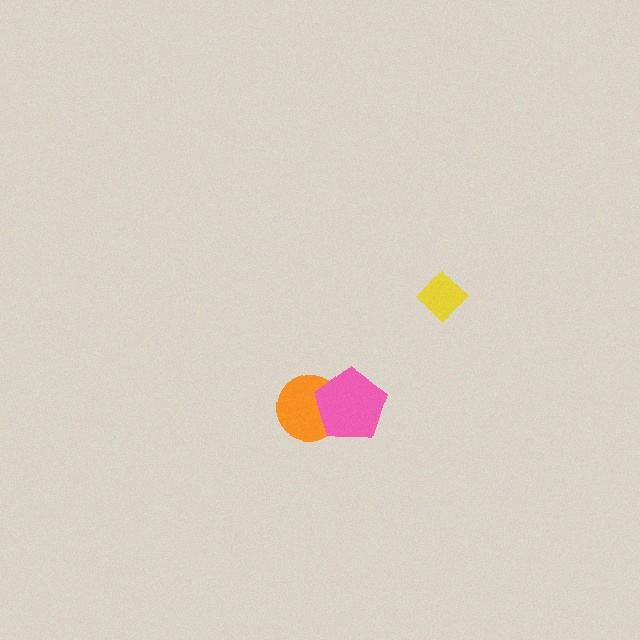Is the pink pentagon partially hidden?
No, no other shape covers it.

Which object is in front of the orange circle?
The pink pentagon is in front of the orange circle.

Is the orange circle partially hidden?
Yes, it is partially covered by another shape.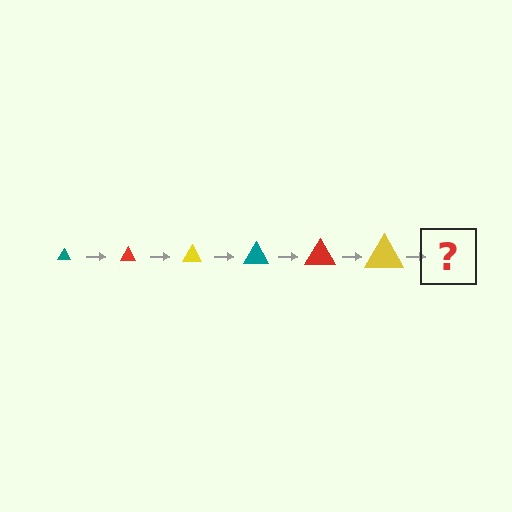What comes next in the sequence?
The next element should be a teal triangle, larger than the previous one.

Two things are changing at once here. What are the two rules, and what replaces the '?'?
The two rules are that the triangle grows larger each step and the color cycles through teal, red, and yellow. The '?' should be a teal triangle, larger than the previous one.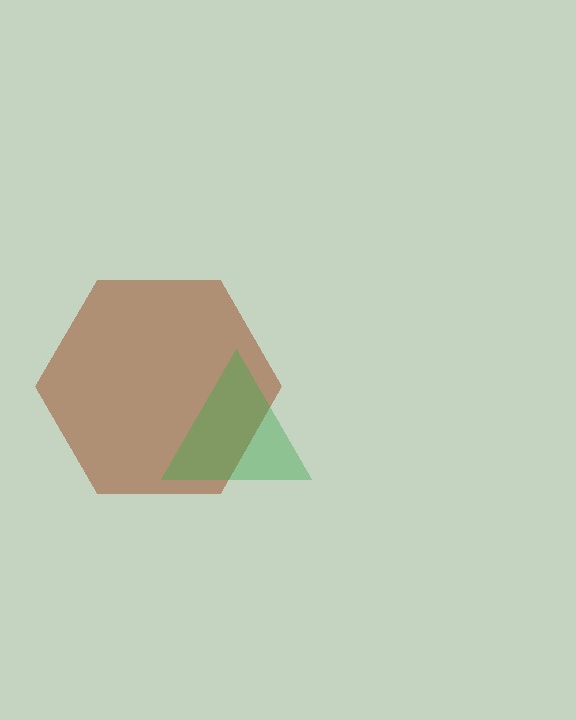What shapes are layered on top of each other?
The layered shapes are: a brown hexagon, a green triangle.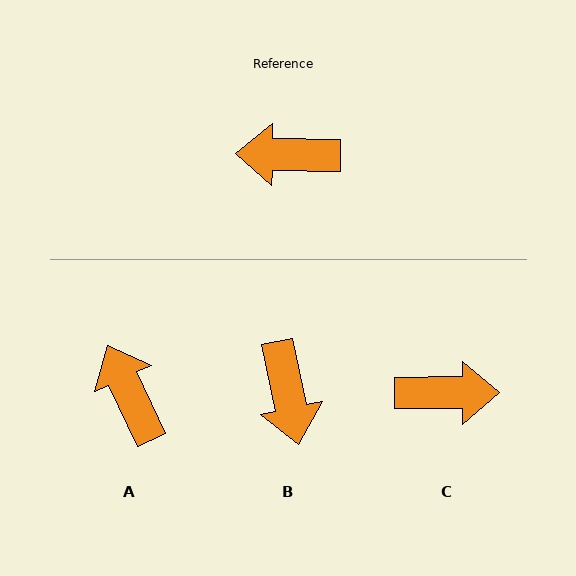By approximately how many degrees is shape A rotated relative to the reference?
Approximately 64 degrees clockwise.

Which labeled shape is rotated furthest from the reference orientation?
C, about 179 degrees away.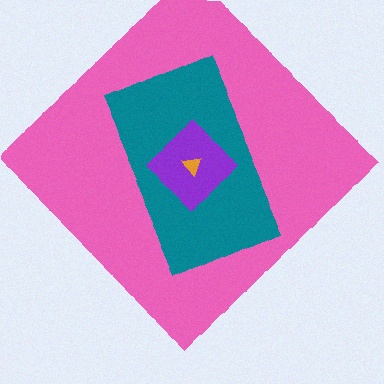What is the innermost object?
The orange triangle.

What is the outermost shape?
The pink diamond.